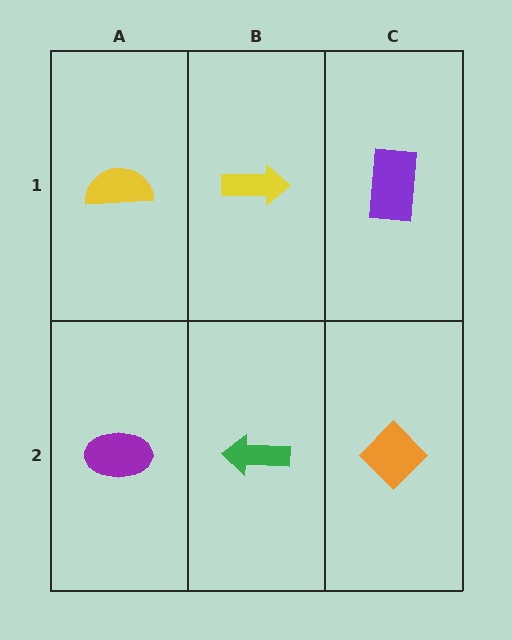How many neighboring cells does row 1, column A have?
2.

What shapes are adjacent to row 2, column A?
A yellow semicircle (row 1, column A), a green arrow (row 2, column B).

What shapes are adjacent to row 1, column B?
A green arrow (row 2, column B), a yellow semicircle (row 1, column A), a purple rectangle (row 1, column C).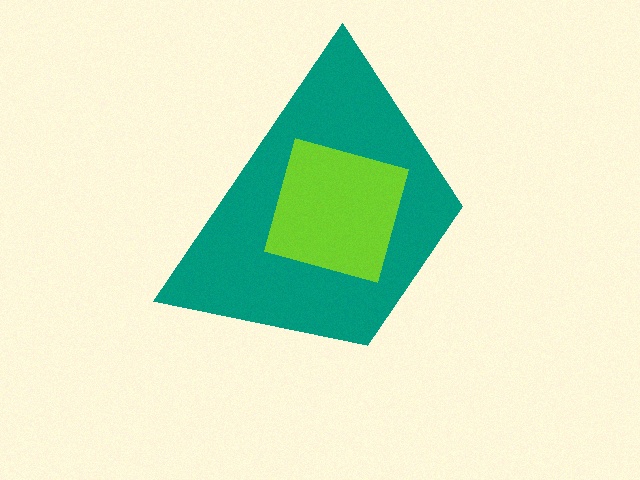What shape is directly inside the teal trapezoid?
The lime diamond.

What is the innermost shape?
The lime diamond.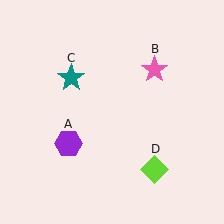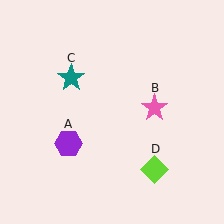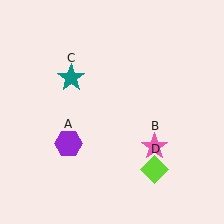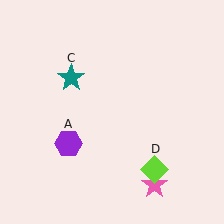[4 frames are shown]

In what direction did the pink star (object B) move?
The pink star (object B) moved down.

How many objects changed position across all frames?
1 object changed position: pink star (object B).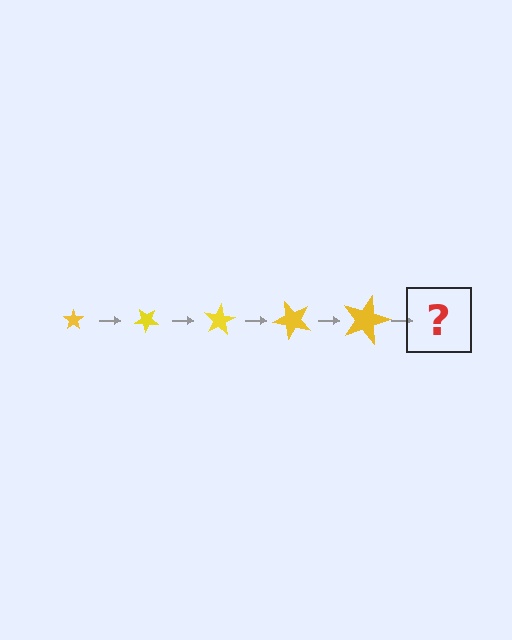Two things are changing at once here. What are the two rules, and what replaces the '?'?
The two rules are that the star grows larger each step and it rotates 40 degrees each step. The '?' should be a star, larger than the previous one and rotated 200 degrees from the start.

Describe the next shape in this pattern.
It should be a star, larger than the previous one and rotated 200 degrees from the start.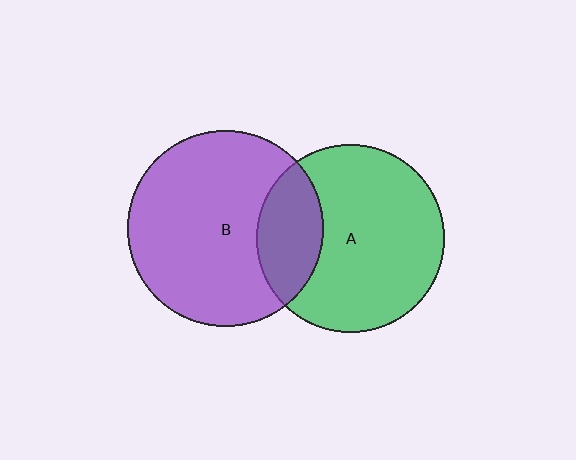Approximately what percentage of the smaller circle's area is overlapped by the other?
Approximately 25%.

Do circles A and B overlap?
Yes.